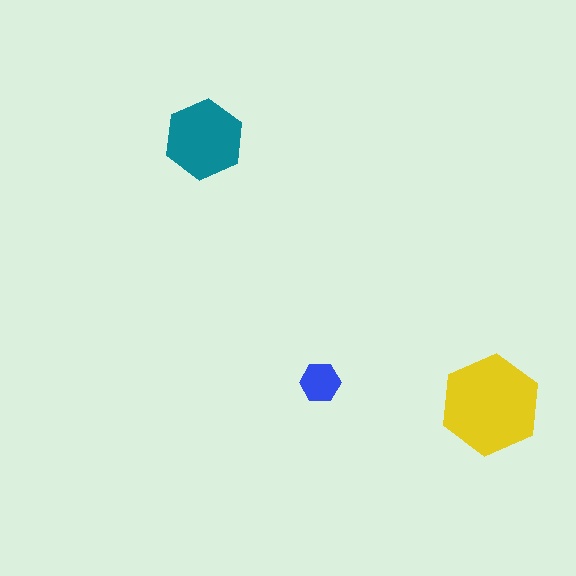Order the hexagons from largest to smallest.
the yellow one, the teal one, the blue one.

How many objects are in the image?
There are 3 objects in the image.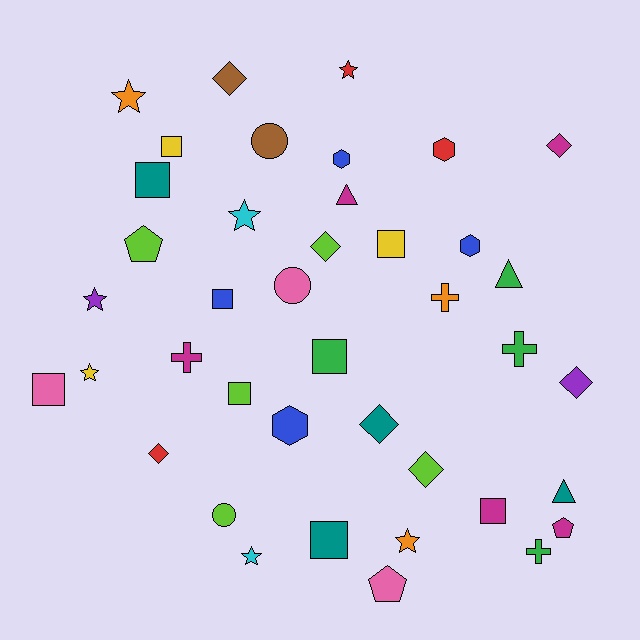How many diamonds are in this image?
There are 7 diamonds.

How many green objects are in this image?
There are 4 green objects.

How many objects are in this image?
There are 40 objects.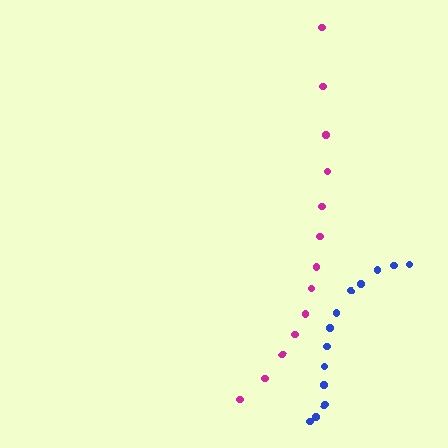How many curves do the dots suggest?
There are 2 distinct paths.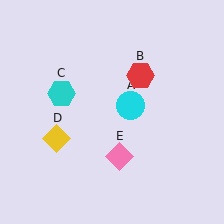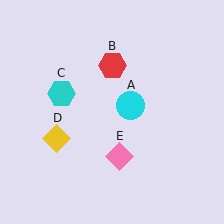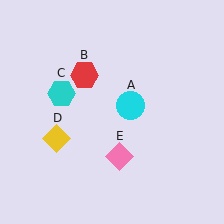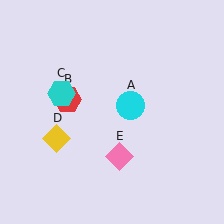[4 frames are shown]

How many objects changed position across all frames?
1 object changed position: red hexagon (object B).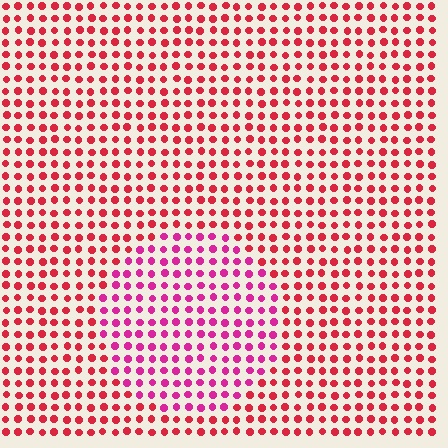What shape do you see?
I see a circle.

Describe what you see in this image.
The image is filled with small red elements in a uniform arrangement. A circle-shaped region is visible where the elements are tinted to a slightly different hue, forming a subtle color boundary.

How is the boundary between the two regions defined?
The boundary is defined purely by a slight shift in hue (about 31 degrees). Spacing, size, and orientation are identical on both sides.